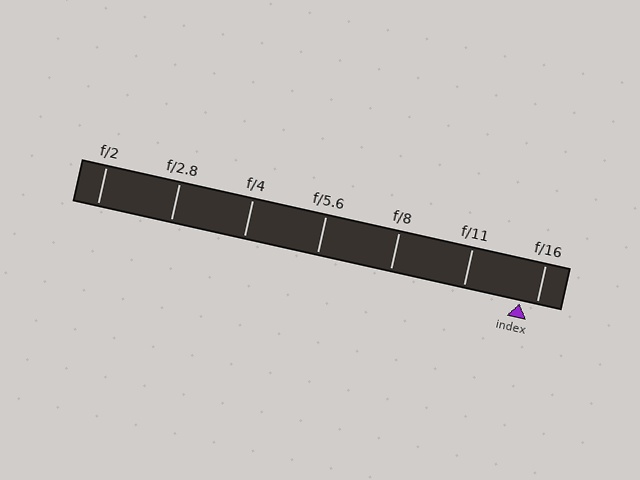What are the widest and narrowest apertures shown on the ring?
The widest aperture shown is f/2 and the narrowest is f/16.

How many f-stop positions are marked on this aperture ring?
There are 7 f-stop positions marked.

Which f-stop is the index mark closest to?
The index mark is closest to f/16.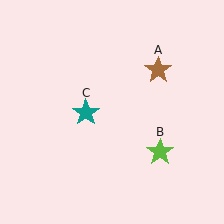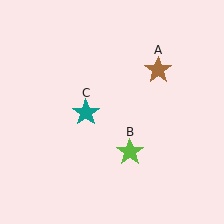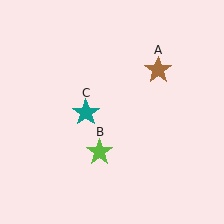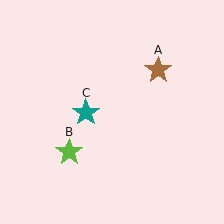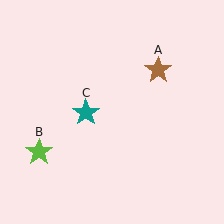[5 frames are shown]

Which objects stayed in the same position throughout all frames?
Brown star (object A) and teal star (object C) remained stationary.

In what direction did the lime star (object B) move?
The lime star (object B) moved left.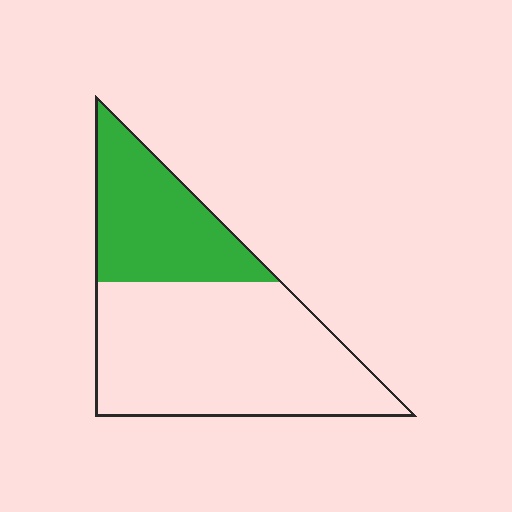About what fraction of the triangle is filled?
About one third (1/3).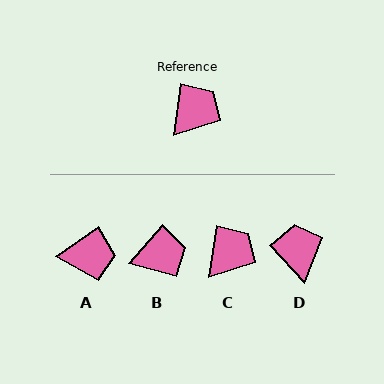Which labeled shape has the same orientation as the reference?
C.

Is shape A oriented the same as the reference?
No, it is off by about 47 degrees.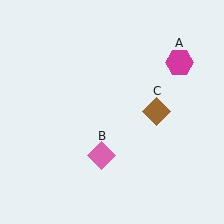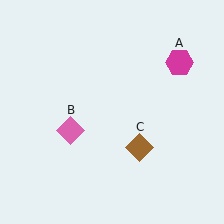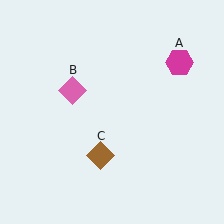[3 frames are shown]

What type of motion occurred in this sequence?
The pink diamond (object B), brown diamond (object C) rotated clockwise around the center of the scene.